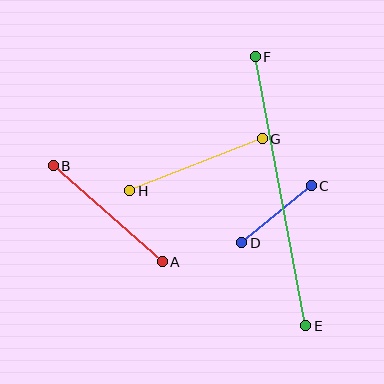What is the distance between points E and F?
The distance is approximately 274 pixels.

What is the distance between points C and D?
The distance is approximately 90 pixels.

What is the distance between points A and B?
The distance is approximately 145 pixels.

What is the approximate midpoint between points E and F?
The midpoint is at approximately (280, 191) pixels.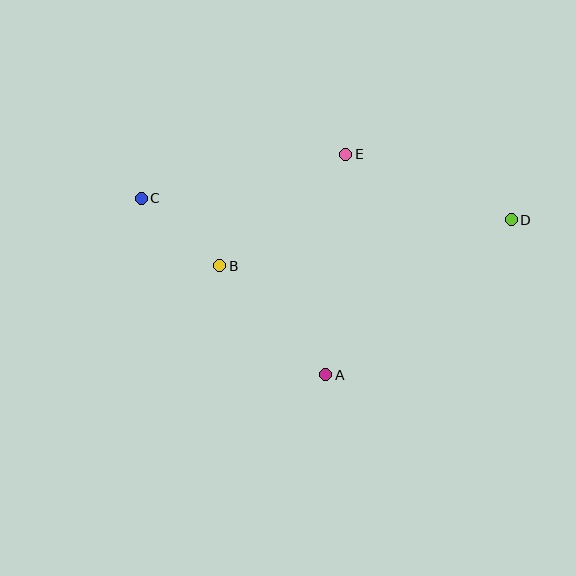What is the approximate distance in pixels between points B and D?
The distance between B and D is approximately 295 pixels.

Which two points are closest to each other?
Points B and C are closest to each other.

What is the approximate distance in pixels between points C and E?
The distance between C and E is approximately 209 pixels.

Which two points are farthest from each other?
Points C and D are farthest from each other.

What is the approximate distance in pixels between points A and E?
The distance between A and E is approximately 222 pixels.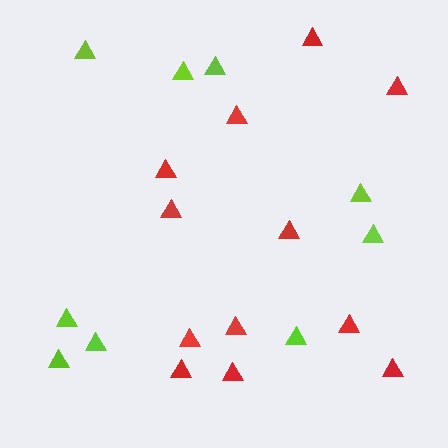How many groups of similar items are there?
There are 2 groups: one group of red triangles (12) and one group of lime triangles (9).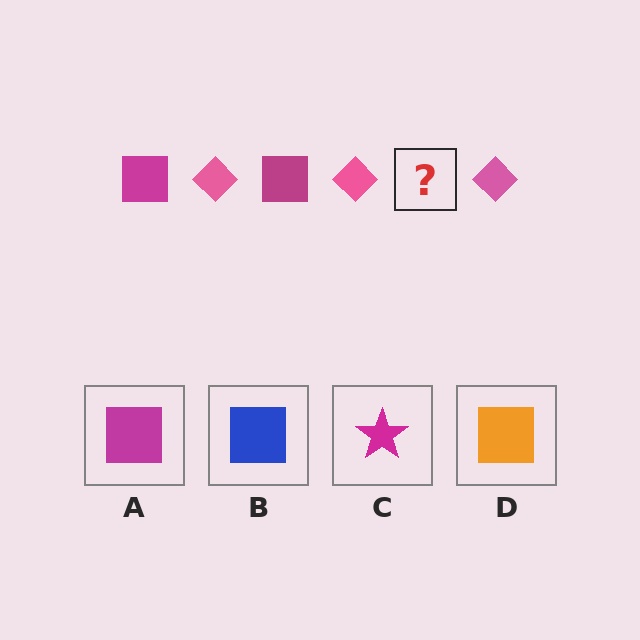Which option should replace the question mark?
Option A.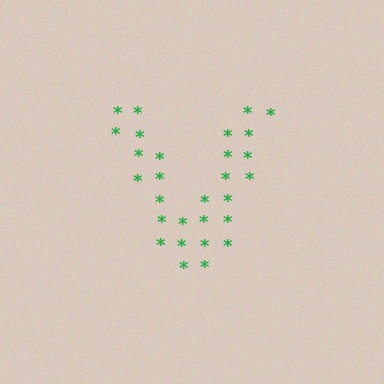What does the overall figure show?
The overall figure shows the letter V.